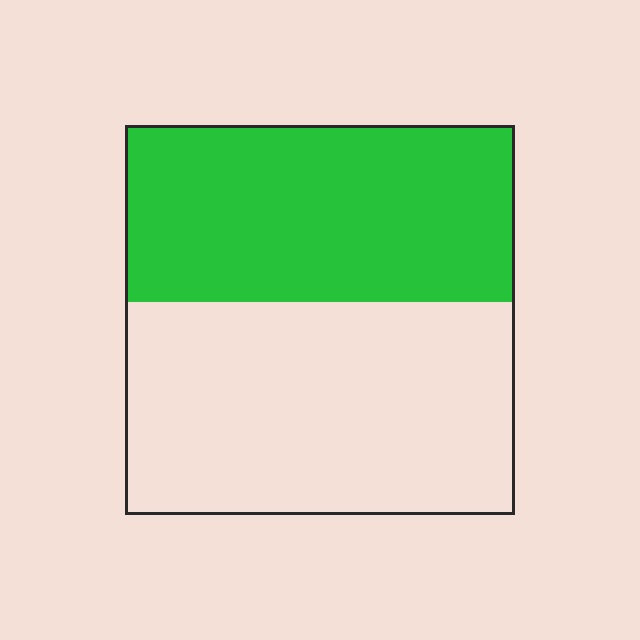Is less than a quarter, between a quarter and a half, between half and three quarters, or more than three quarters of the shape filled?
Between a quarter and a half.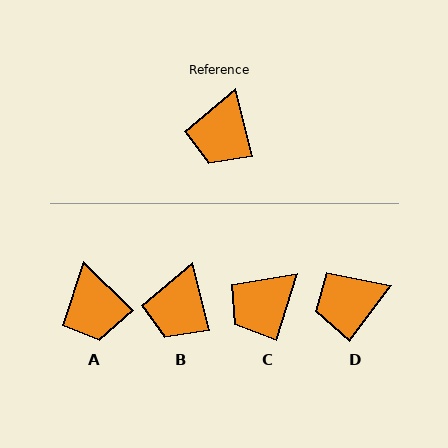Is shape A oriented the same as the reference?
No, it is off by about 32 degrees.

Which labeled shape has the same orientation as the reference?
B.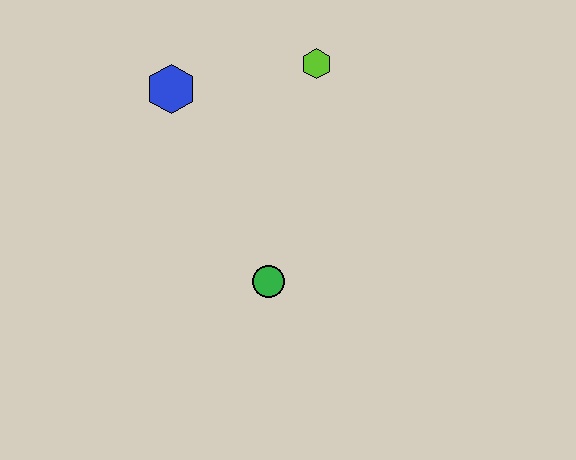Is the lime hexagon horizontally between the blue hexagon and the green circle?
No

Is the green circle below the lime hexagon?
Yes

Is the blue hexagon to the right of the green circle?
No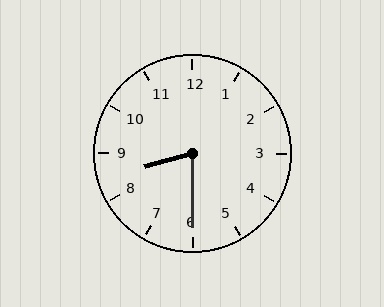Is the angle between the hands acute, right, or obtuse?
It is acute.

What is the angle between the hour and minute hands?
Approximately 75 degrees.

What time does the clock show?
8:30.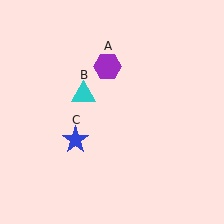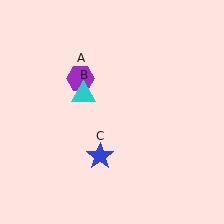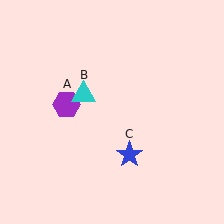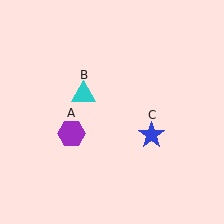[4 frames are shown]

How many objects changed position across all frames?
2 objects changed position: purple hexagon (object A), blue star (object C).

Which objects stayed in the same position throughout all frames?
Cyan triangle (object B) remained stationary.